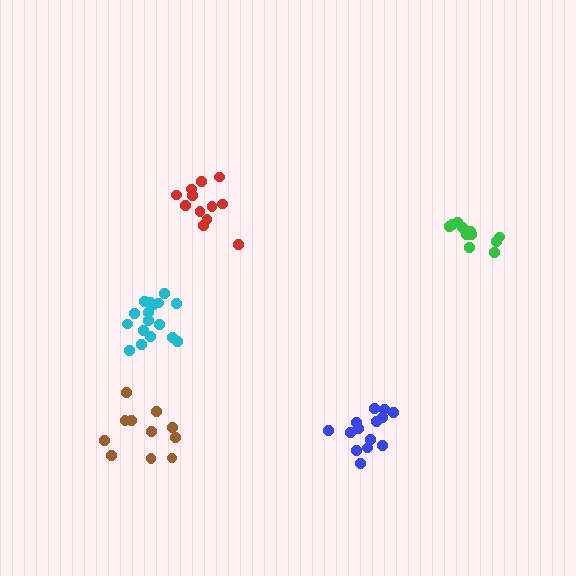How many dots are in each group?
Group 1: 11 dots, Group 2: 12 dots, Group 3: 17 dots, Group 4: 14 dots, Group 5: 11 dots (65 total).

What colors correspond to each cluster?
The clusters are colored: green, red, cyan, blue, brown.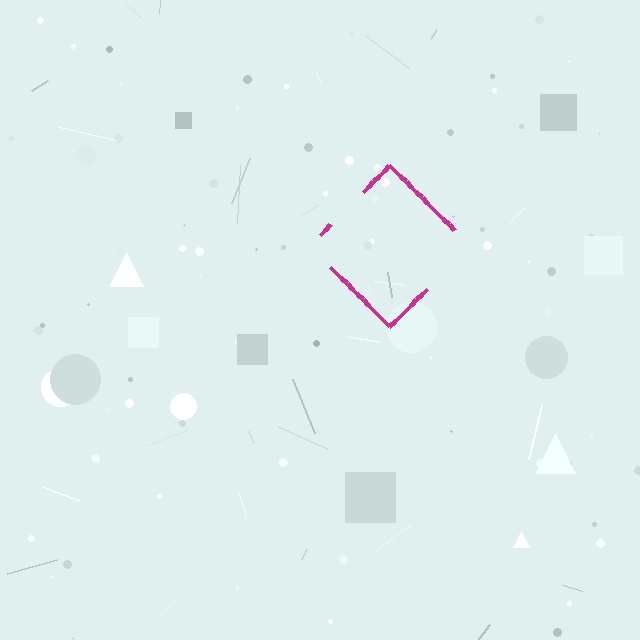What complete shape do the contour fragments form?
The contour fragments form a diamond.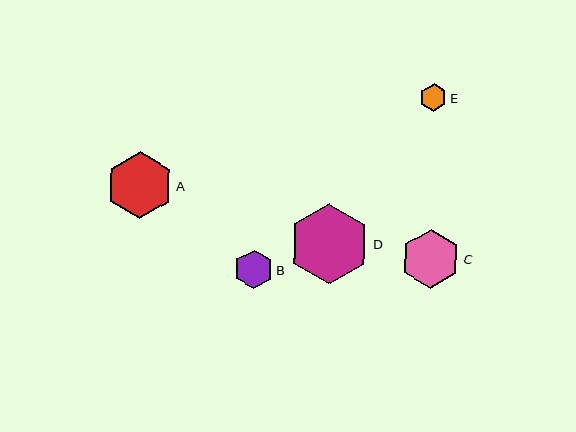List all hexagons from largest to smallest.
From largest to smallest: D, A, C, B, E.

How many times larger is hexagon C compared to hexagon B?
Hexagon C is approximately 1.5 times the size of hexagon B.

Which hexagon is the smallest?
Hexagon E is the smallest with a size of approximately 27 pixels.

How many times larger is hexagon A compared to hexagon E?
Hexagon A is approximately 2.4 times the size of hexagon E.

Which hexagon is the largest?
Hexagon D is the largest with a size of approximately 80 pixels.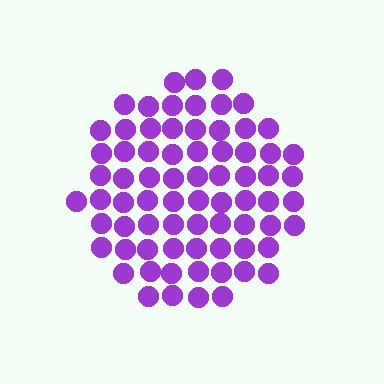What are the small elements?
The small elements are circles.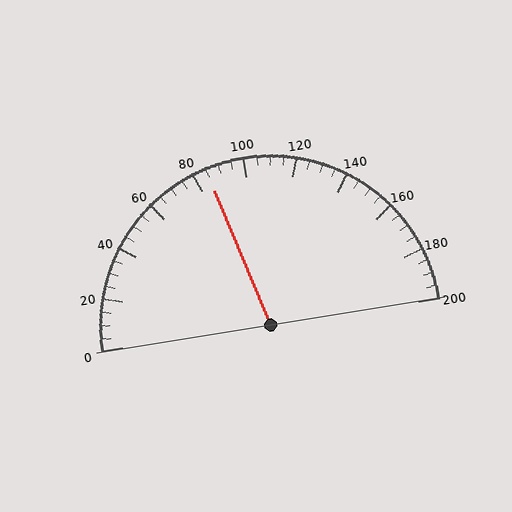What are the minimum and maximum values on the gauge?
The gauge ranges from 0 to 200.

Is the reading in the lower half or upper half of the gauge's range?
The reading is in the lower half of the range (0 to 200).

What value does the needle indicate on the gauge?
The needle indicates approximately 85.